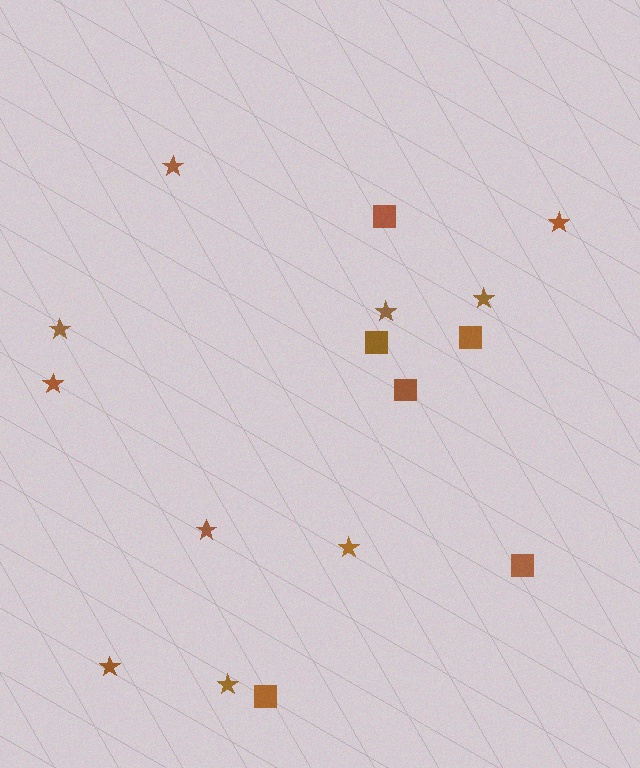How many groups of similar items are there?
There are 2 groups: one group of stars (10) and one group of squares (6).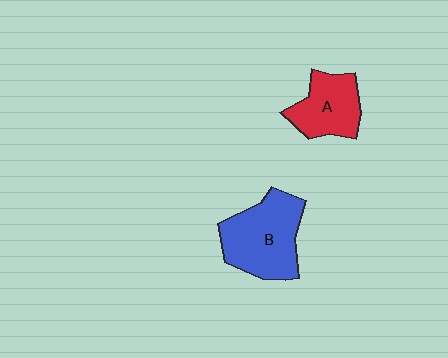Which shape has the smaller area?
Shape A (red).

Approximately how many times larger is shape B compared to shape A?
Approximately 1.5 times.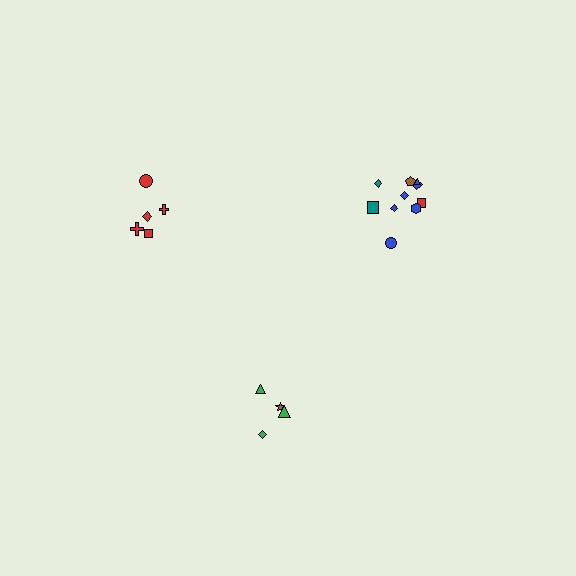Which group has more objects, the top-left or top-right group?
The top-right group.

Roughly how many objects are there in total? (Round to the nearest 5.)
Roughly 20 objects in total.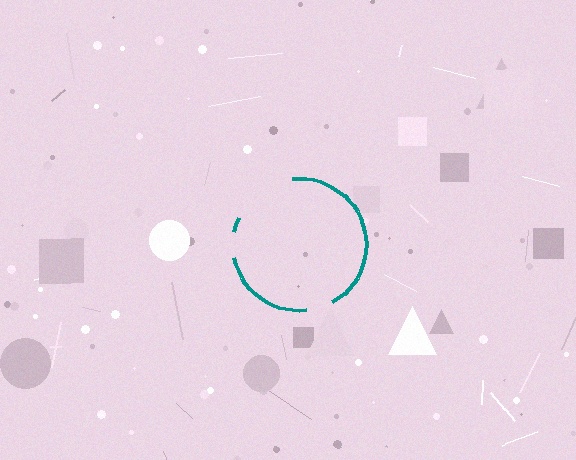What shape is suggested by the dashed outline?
The dashed outline suggests a circle.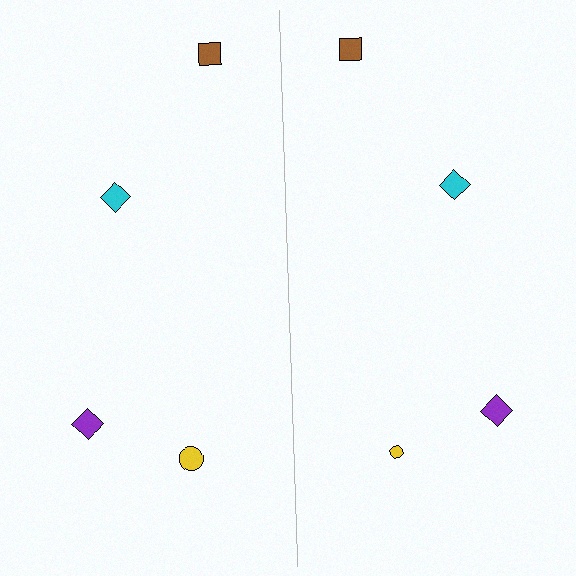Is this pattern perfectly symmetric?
No, the pattern is not perfectly symmetric. The yellow circle on the right side has a different size than its mirror counterpart.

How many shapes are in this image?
There are 8 shapes in this image.